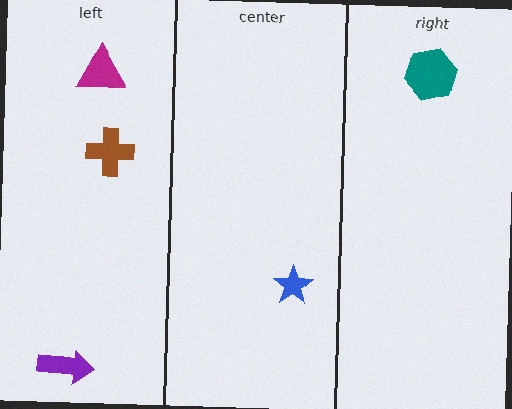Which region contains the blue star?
The center region.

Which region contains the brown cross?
The left region.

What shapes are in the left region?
The brown cross, the magenta triangle, the purple arrow.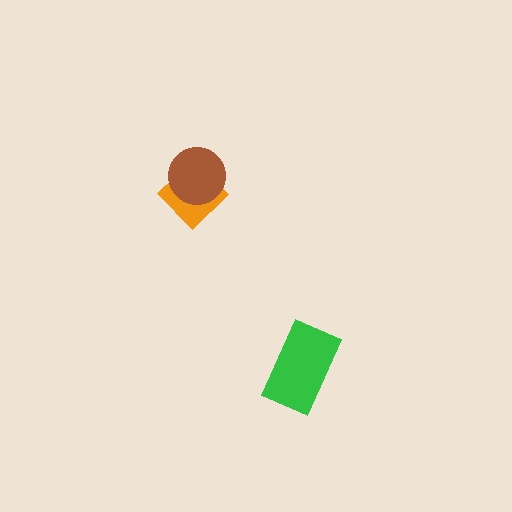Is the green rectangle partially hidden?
No, no other shape covers it.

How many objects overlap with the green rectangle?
0 objects overlap with the green rectangle.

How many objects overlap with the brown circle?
1 object overlaps with the brown circle.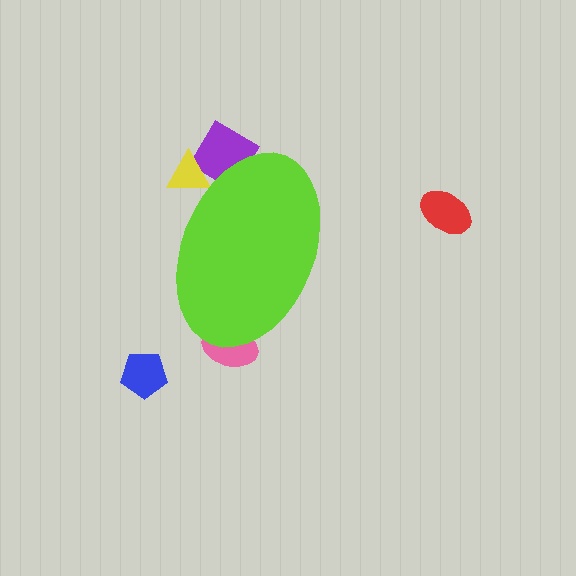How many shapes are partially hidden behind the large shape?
3 shapes are partially hidden.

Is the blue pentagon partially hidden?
No, the blue pentagon is fully visible.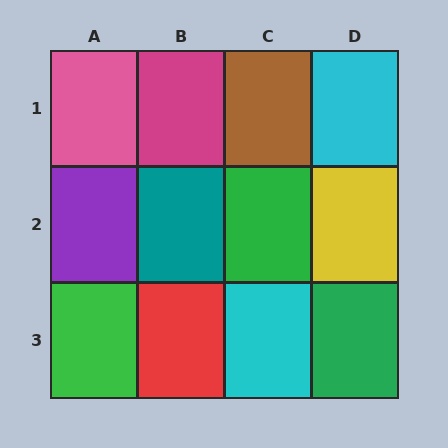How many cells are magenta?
1 cell is magenta.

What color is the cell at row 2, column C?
Green.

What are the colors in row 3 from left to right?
Green, red, cyan, green.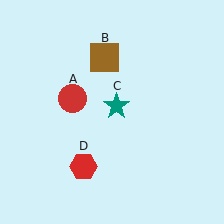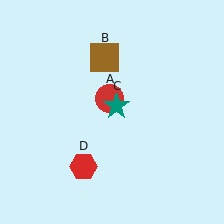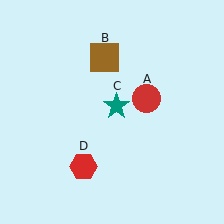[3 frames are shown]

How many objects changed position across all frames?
1 object changed position: red circle (object A).